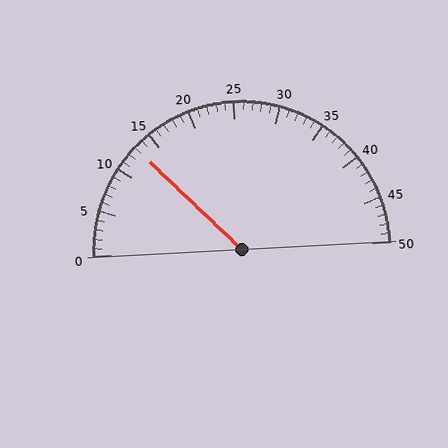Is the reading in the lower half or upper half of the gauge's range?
The reading is in the lower half of the range (0 to 50).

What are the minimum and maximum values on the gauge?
The gauge ranges from 0 to 50.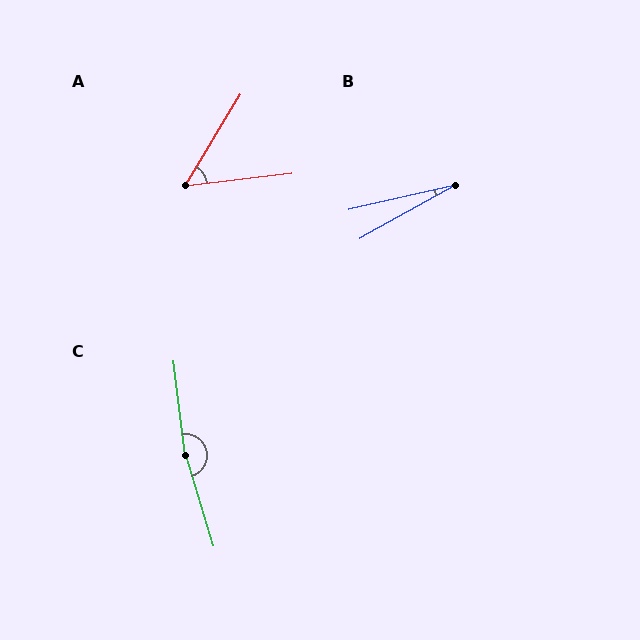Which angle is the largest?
C, at approximately 170 degrees.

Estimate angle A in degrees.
Approximately 52 degrees.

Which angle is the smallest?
B, at approximately 16 degrees.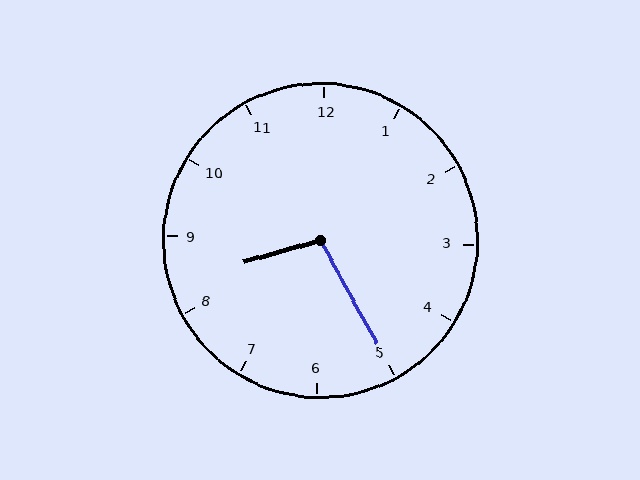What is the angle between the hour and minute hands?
Approximately 102 degrees.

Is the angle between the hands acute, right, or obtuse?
It is obtuse.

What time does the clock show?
8:25.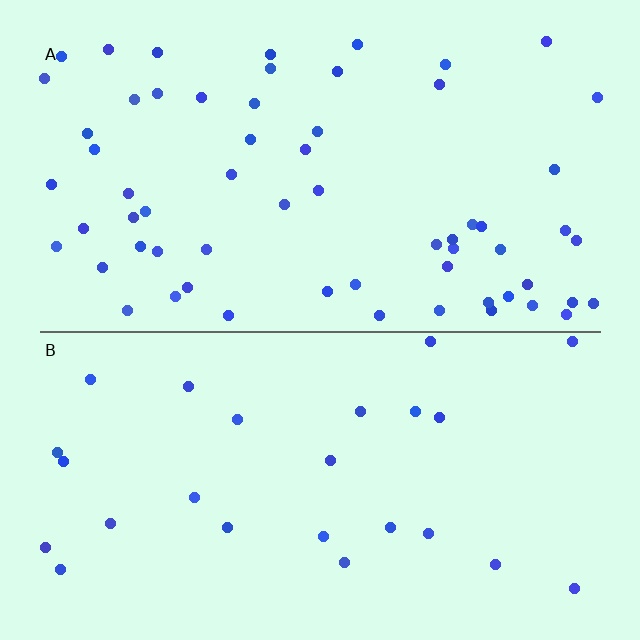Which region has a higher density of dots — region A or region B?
A (the top).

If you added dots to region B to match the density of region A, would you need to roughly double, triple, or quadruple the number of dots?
Approximately triple.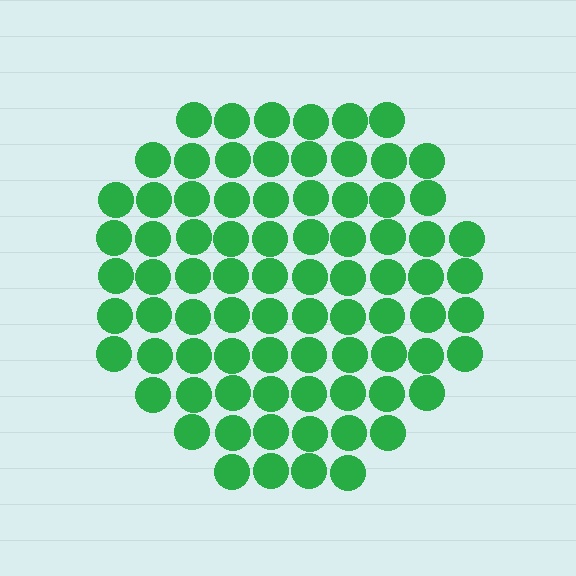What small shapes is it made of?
It is made of small circles.